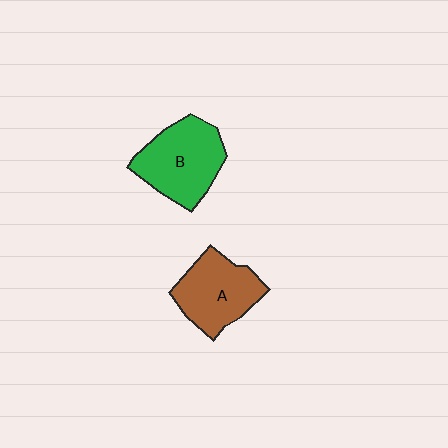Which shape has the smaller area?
Shape A (brown).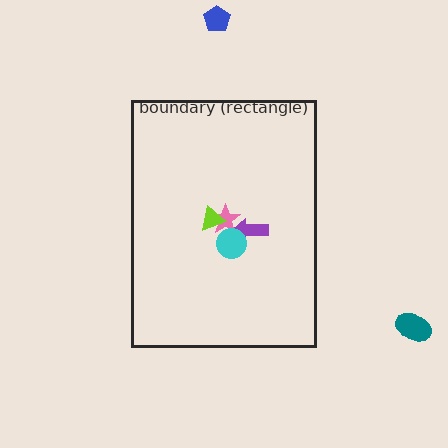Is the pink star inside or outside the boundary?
Inside.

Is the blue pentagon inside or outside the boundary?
Outside.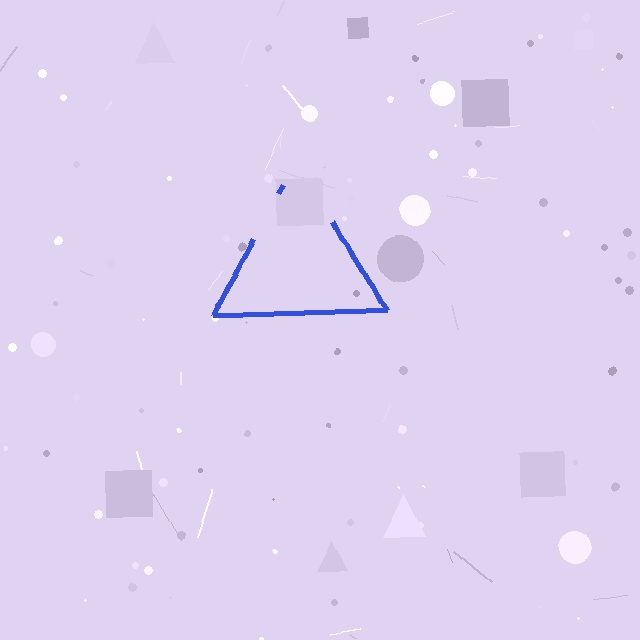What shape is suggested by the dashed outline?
The dashed outline suggests a triangle.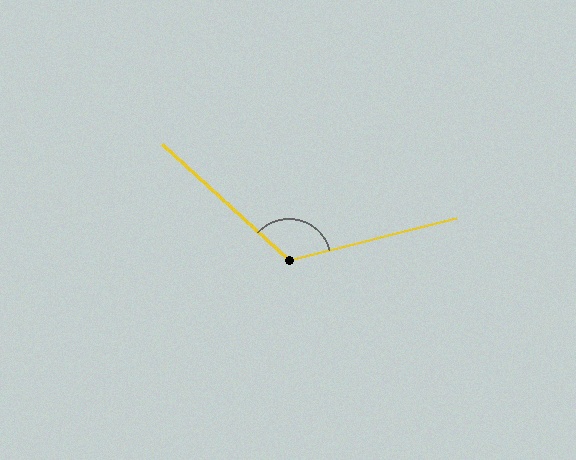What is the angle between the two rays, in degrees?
Approximately 123 degrees.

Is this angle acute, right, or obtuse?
It is obtuse.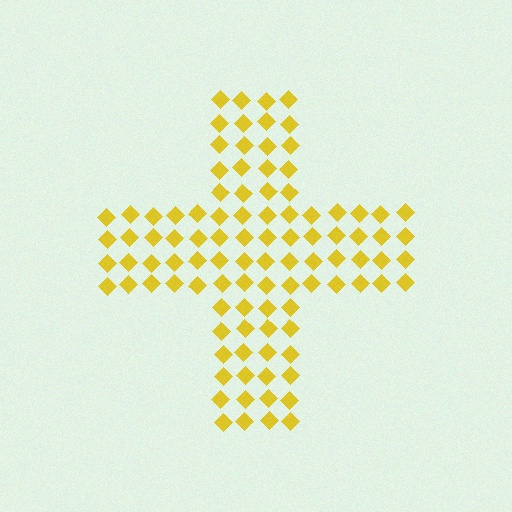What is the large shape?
The large shape is a cross.